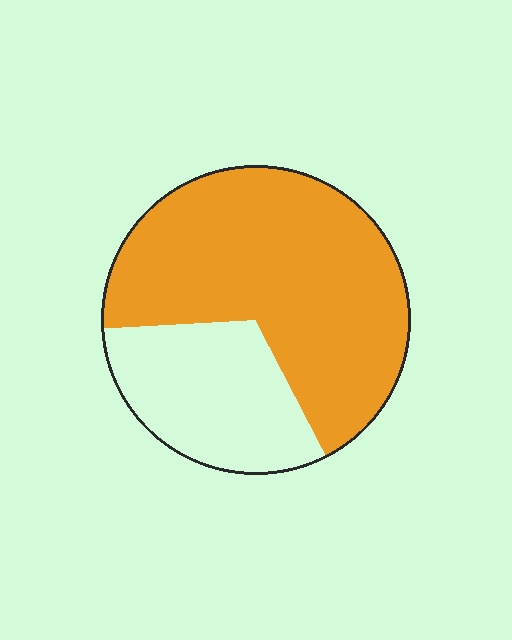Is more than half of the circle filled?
Yes.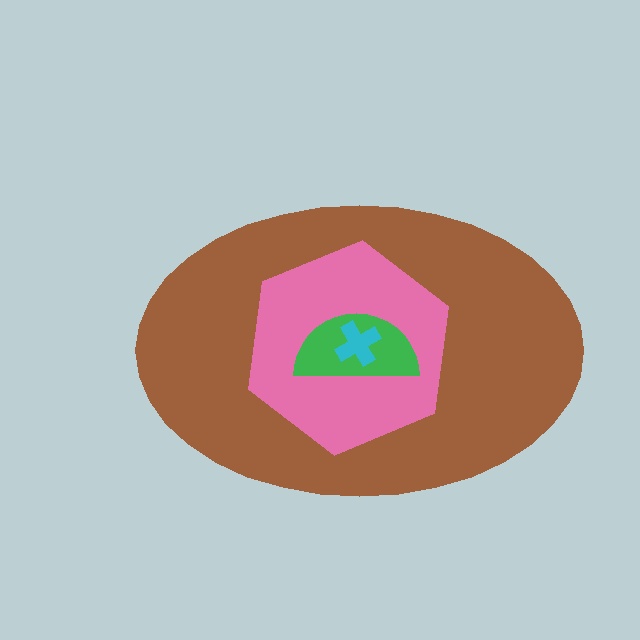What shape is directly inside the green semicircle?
The cyan cross.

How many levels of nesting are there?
4.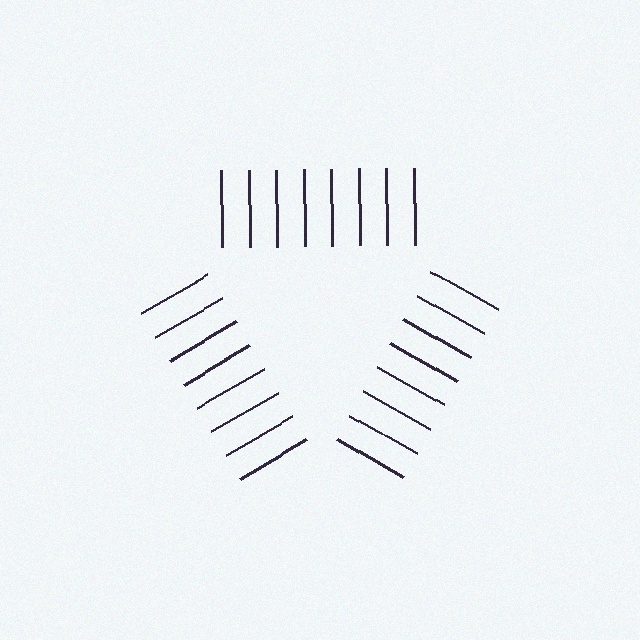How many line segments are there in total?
24 — 8 along each of the 3 edges.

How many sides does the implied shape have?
3 sides — the line-ends trace a triangle.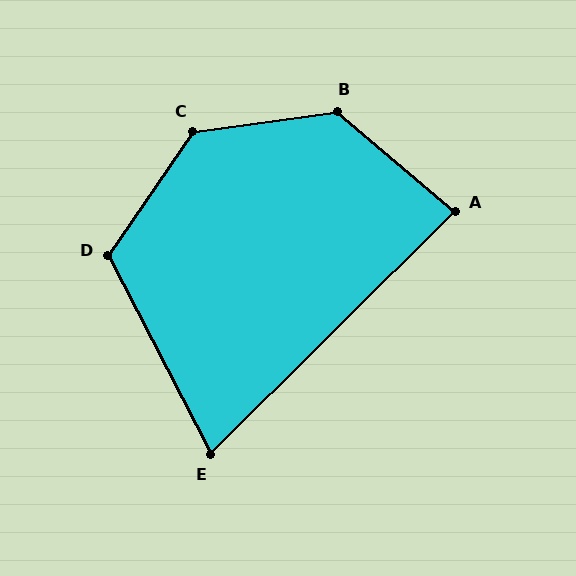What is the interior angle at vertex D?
Approximately 118 degrees (obtuse).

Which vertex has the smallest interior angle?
E, at approximately 73 degrees.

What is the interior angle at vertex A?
Approximately 85 degrees (approximately right).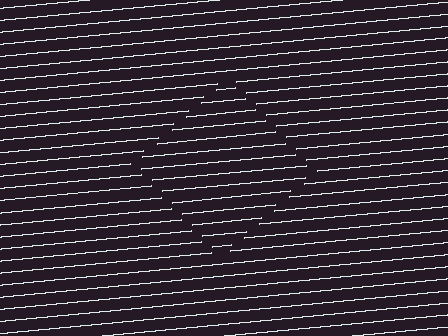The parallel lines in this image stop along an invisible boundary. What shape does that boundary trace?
An illusory square. The interior of the shape contains the same grating, shifted by half a period — the contour is defined by the phase discontinuity where line-ends from the inner and outer gratings abut.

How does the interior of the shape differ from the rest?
The interior of the shape contains the same grating, shifted by half a period — the contour is defined by the phase discontinuity where line-ends from the inner and outer gratings abut.